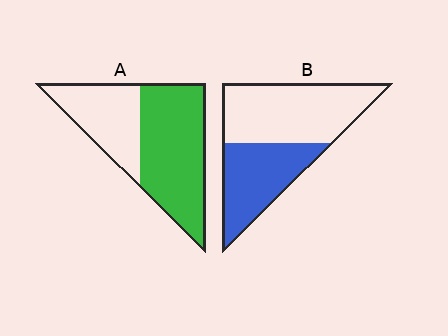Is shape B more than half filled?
No.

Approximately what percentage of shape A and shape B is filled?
A is approximately 60% and B is approximately 40%.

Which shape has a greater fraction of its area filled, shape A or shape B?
Shape A.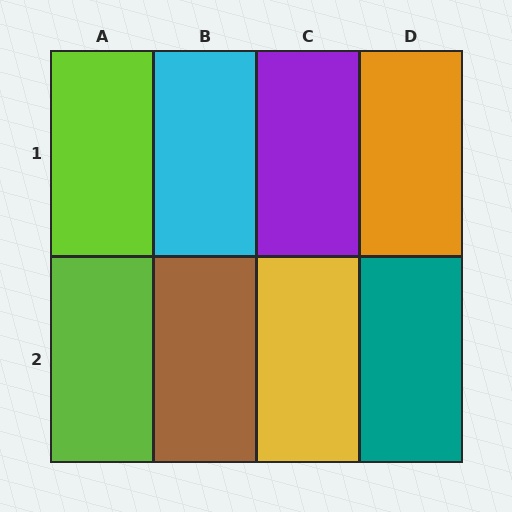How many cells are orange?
1 cell is orange.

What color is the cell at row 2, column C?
Yellow.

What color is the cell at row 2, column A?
Lime.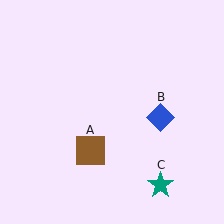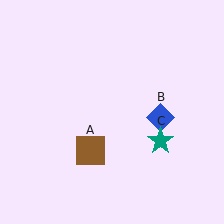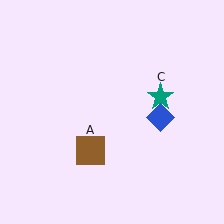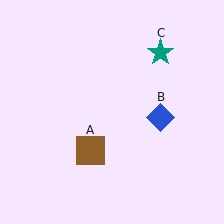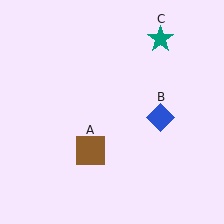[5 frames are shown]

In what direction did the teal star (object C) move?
The teal star (object C) moved up.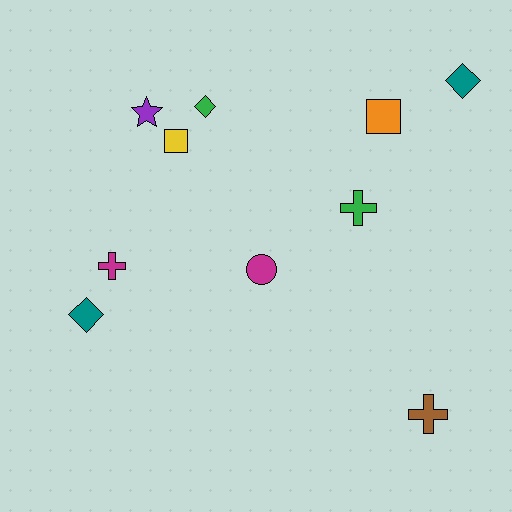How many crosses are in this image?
There are 3 crosses.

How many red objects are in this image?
There are no red objects.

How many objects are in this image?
There are 10 objects.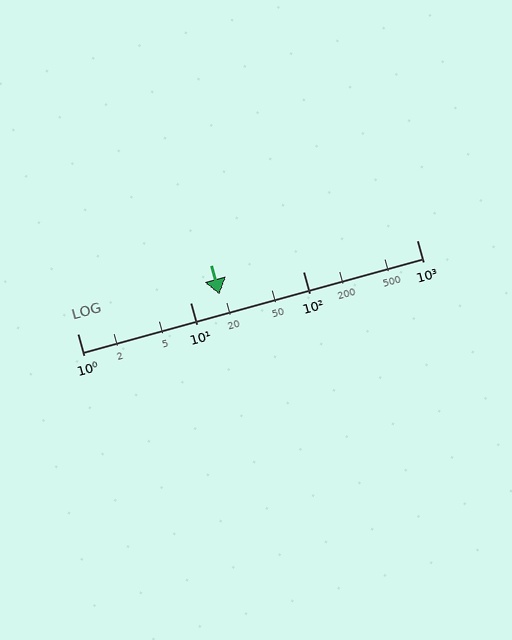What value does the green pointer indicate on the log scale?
The pointer indicates approximately 18.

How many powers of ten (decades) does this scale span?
The scale spans 3 decades, from 1 to 1000.